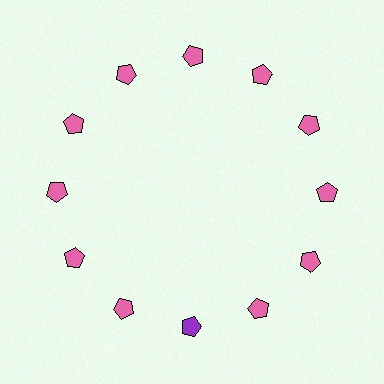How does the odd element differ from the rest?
It has a different color: purple instead of pink.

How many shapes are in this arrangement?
There are 12 shapes arranged in a ring pattern.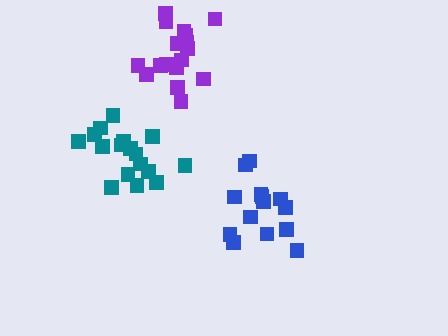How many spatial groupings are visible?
There are 3 spatial groupings.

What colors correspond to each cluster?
The clusters are colored: purple, teal, blue.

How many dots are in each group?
Group 1: 18 dots, Group 2: 17 dots, Group 3: 14 dots (49 total).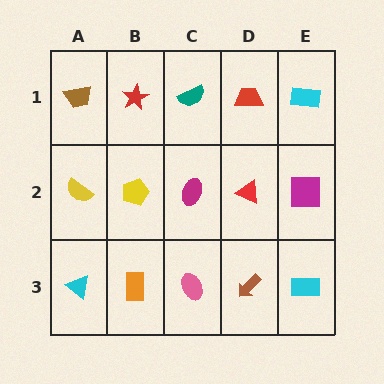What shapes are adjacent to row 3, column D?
A red triangle (row 2, column D), a pink ellipse (row 3, column C), a cyan rectangle (row 3, column E).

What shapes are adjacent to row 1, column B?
A yellow pentagon (row 2, column B), a brown trapezoid (row 1, column A), a teal semicircle (row 1, column C).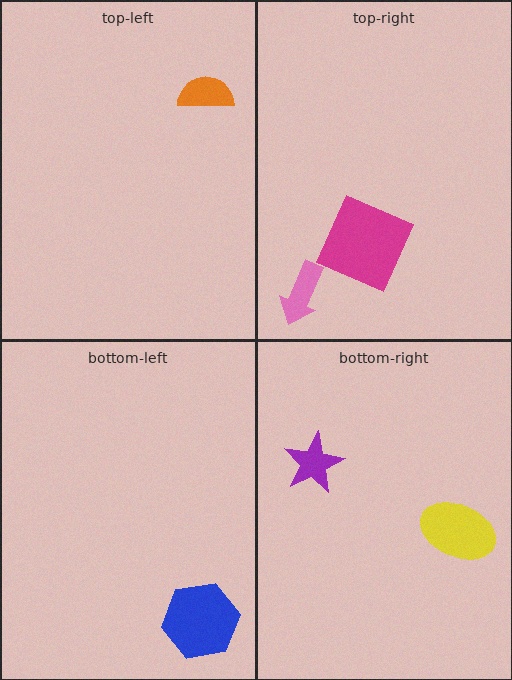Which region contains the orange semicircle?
The top-left region.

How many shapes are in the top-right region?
2.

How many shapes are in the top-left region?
1.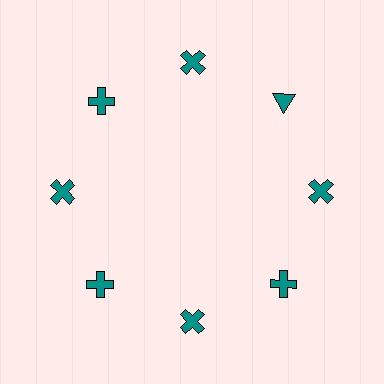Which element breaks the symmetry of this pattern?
The teal triangle at roughly the 2 o'clock position breaks the symmetry. All other shapes are teal crosses.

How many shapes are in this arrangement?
There are 8 shapes arranged in a ring pattern.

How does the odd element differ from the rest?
It has a different shape: triangle instead of cross.